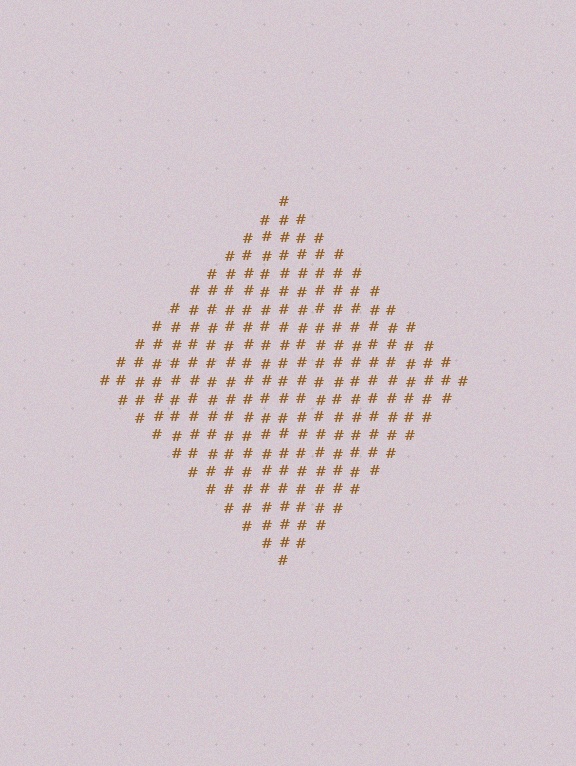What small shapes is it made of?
It is made of small hash symbols.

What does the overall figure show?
The overall figure shows a diamond.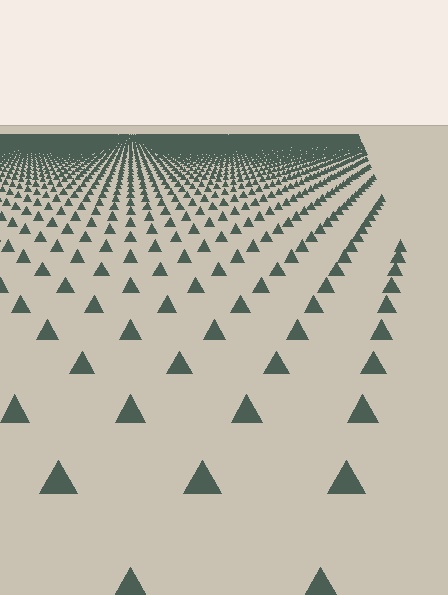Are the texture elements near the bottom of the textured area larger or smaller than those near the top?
Larger. Near the bottom, elements are closer to the viewer and appear at a bigger on-screen size.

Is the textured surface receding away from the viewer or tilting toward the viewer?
The surface is receding away from the viewer. Texture elements get smaller and denser toward the top.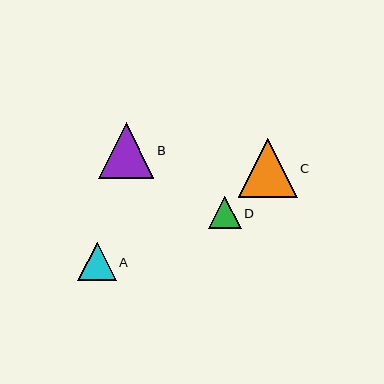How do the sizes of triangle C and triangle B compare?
Triangle C and triangle B are approximately the same size.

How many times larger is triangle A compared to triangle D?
Triangle A is approximately 1.2 times the size of triangle D.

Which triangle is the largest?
Triangle C is the largest with a size of approximately 59 pixels.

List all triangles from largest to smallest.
From largest to smallest: C, B, A, D.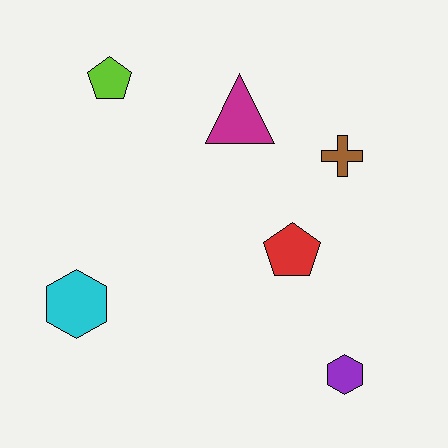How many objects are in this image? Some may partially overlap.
There are 6 objects.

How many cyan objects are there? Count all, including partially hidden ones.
There is 1 cyan object.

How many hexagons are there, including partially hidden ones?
There are 2 hexagons.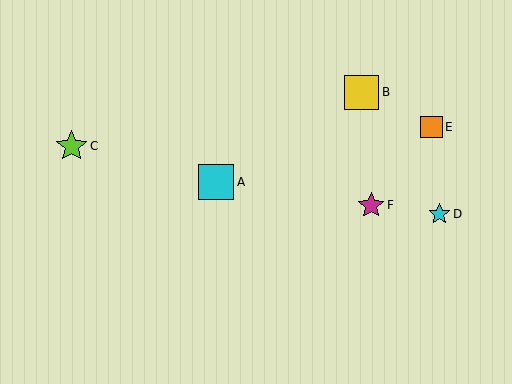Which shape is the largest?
The cyan square (labeled A) is the largest.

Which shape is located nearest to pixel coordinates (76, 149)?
The lime star (labeled C) at (72, 146) is nearest to that location.